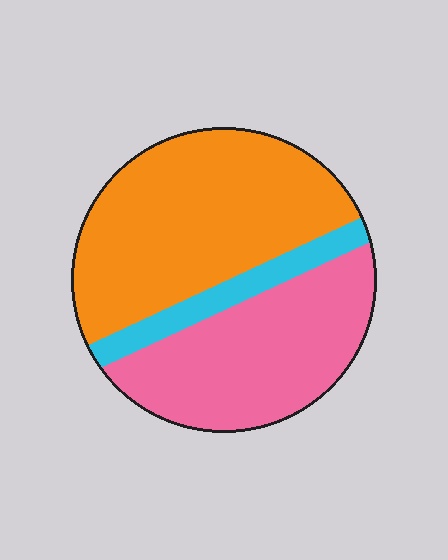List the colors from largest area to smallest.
From largest to smallest: orange, pink, cyan.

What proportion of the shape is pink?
Pink covers about 40% of the shape.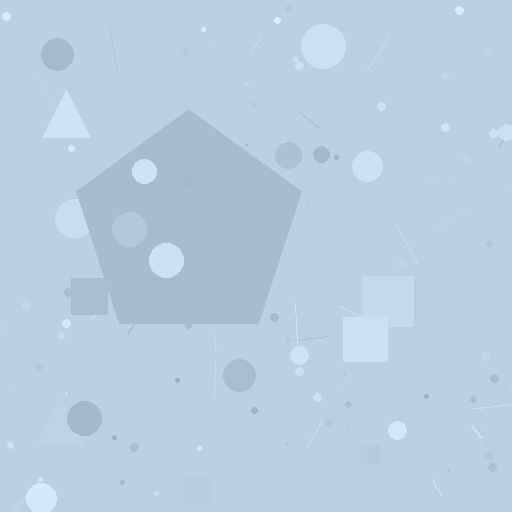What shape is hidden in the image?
A pentagon is hidden in the image.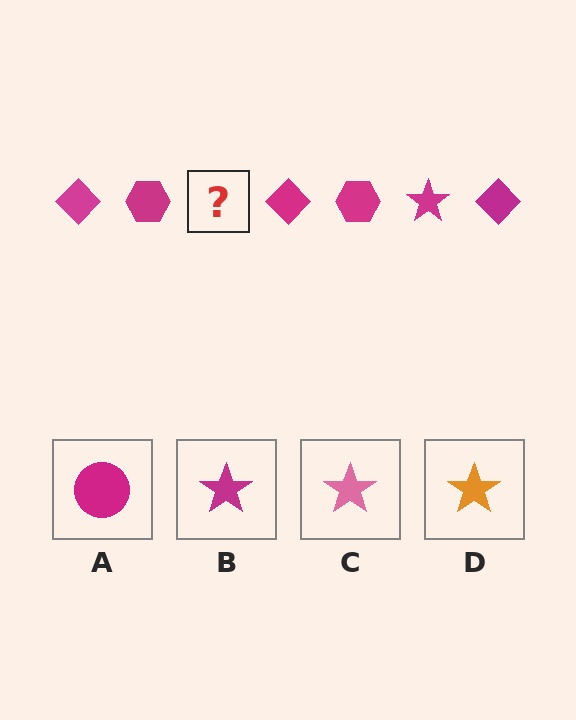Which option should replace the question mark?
Option B.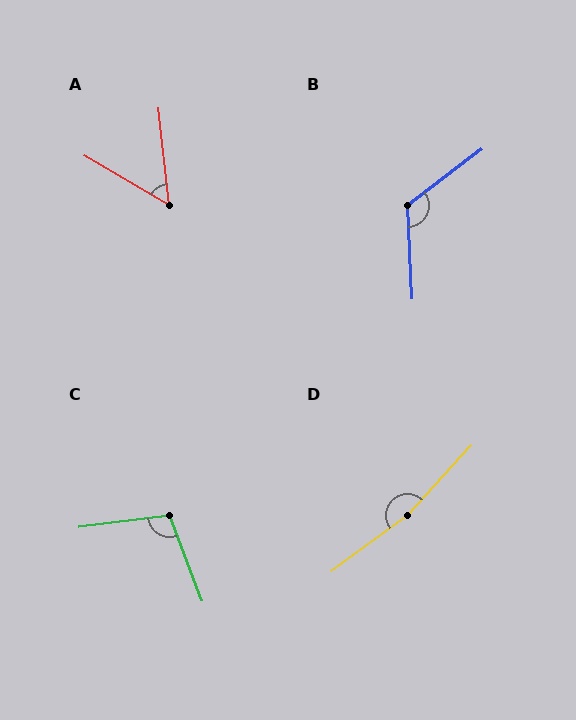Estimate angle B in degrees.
Approximately 124 degrees.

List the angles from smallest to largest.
A (53°), C (104°), B (124°), D (169°).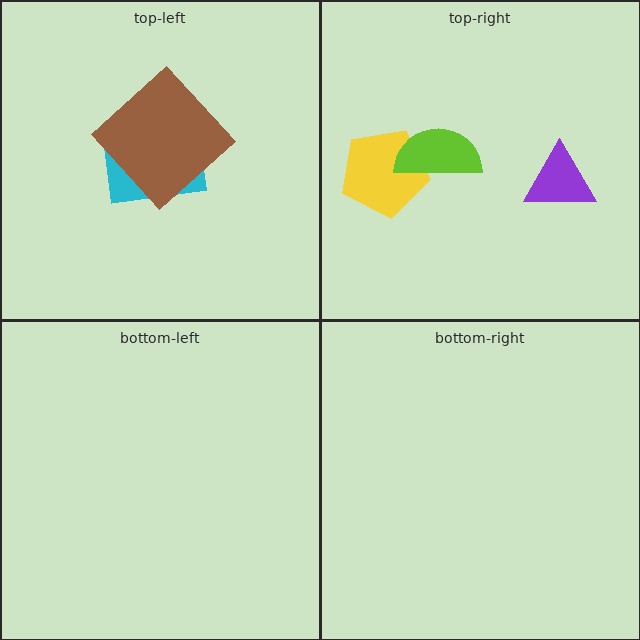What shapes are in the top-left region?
The cyan rectangle, the brown diamond.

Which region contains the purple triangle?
The top-right region.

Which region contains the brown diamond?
The top-left region.